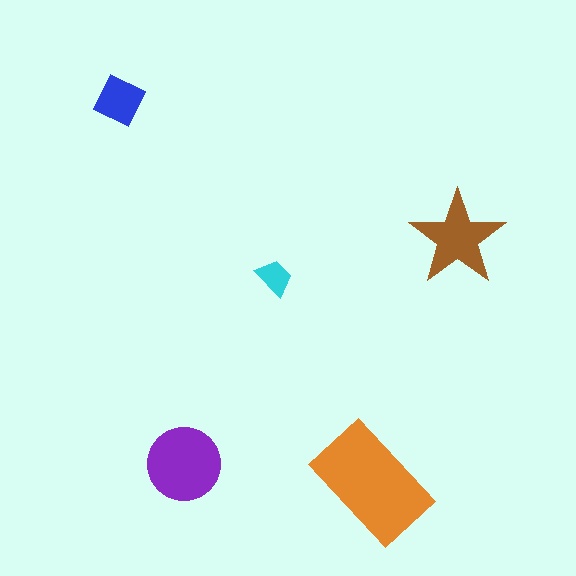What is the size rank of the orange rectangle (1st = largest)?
1st.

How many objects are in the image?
There are 5 objects in the image.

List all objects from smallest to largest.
The cyan trapezoid, the blue diamond, the brown star, the purple circle, the orange rectangle.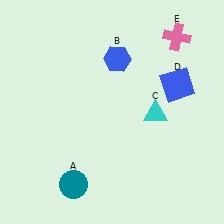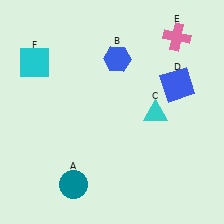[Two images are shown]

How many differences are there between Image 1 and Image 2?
There is 1 difference between the two images.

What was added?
A cyan square (F) was added in Image 2.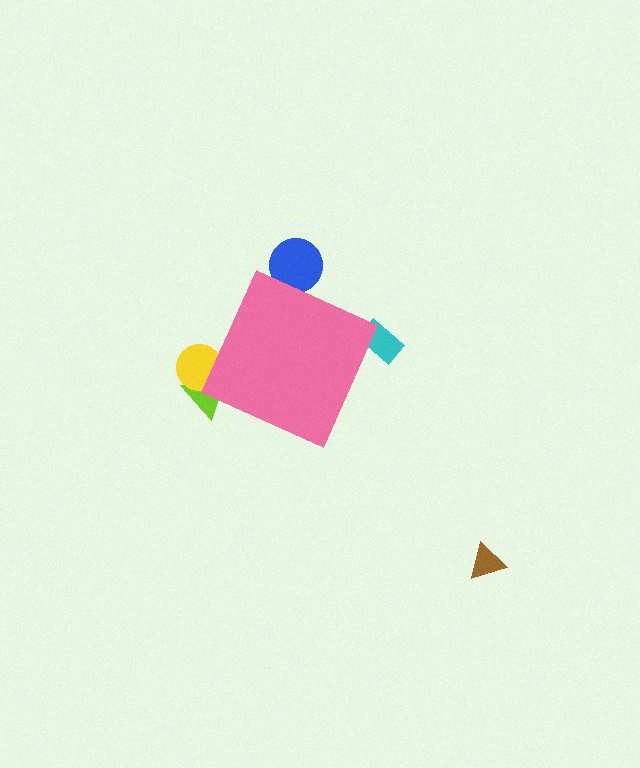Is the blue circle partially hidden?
Yes, the blue circle is partially hidden behind the pink diamond.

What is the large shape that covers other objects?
A pink diamond.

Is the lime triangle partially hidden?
Yes, the lime triangle is partially hidden behind the pink diamond.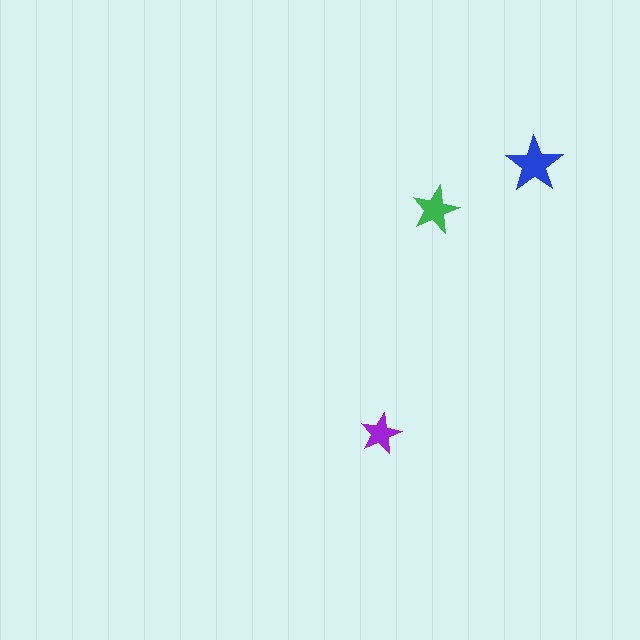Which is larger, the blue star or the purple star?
The blue one.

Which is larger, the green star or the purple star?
The green one.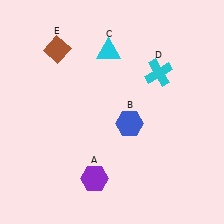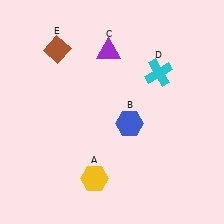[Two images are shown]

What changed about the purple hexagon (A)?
In Image 1, A is purple. In Image 2, it changed to yellow.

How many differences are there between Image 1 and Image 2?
There are 2 differences between the two images.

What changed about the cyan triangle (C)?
In Image 1, C is cyan. In Image 2, it changed to purple.